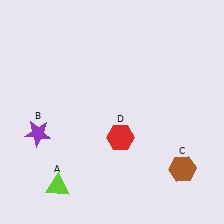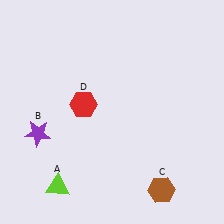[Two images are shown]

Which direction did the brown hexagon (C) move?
The brown hexagon (C) moved down.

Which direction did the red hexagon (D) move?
The red hexagon (D) moved left.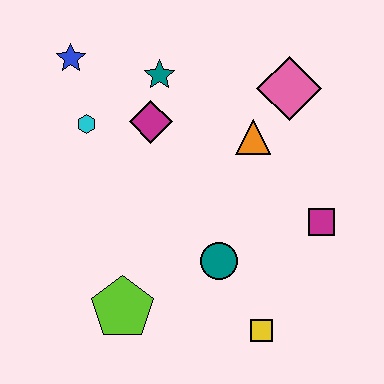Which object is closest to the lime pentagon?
The teal circle is closest to the lime pentagon.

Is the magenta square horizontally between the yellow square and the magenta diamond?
No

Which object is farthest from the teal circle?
The blue star is farthest from the teal circle.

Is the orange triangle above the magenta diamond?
No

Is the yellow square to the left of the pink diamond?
Yes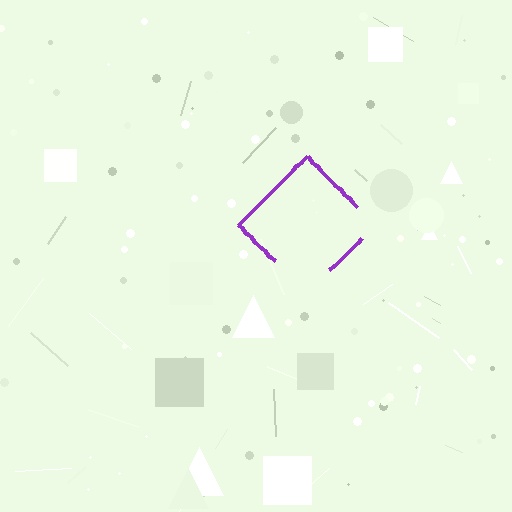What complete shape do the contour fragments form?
The contour fragments form a diamond.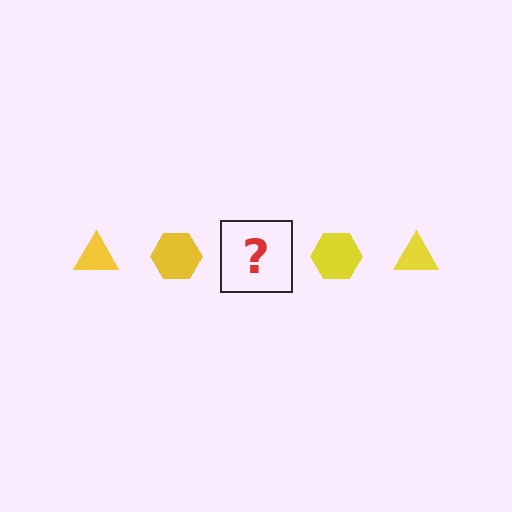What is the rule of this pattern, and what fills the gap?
The rule is that the pattern cycles through triangle, hexagon shapes in yellow. The gap should be filled with a yellow triangle.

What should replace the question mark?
The question mark should be replaced with a yellow triangle.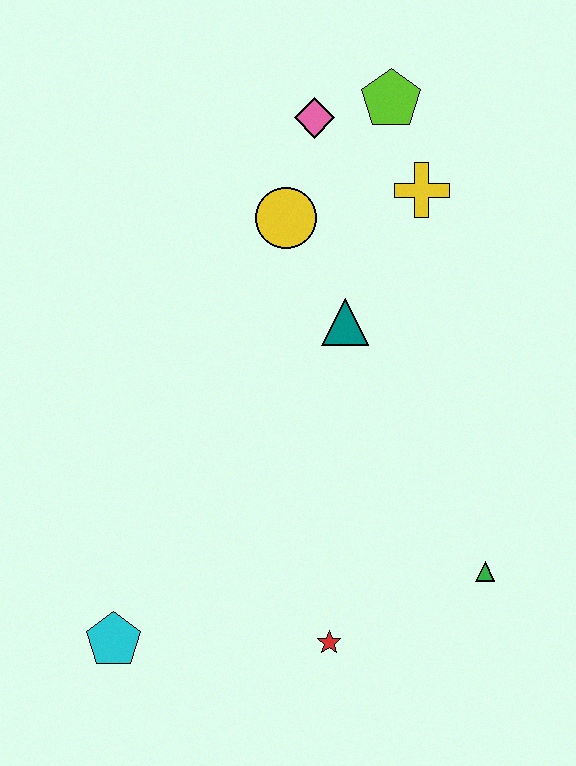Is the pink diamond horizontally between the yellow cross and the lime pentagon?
No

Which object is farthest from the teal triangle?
The cyan pentagon is farthest from the teal triangle.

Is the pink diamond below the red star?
No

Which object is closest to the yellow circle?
The pink diamond is closest to the yellow circle.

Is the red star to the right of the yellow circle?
Yes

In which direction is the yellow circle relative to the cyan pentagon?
The yellow circle is above the cyan pentagon.